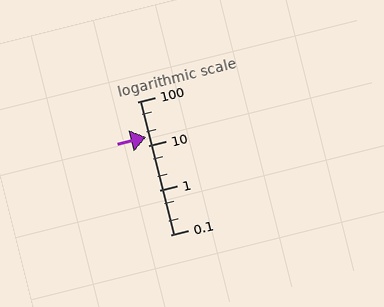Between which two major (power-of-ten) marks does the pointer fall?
The pointer is between 10 and 100.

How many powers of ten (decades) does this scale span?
The scale spans 3 decades, from 0.1 to 100.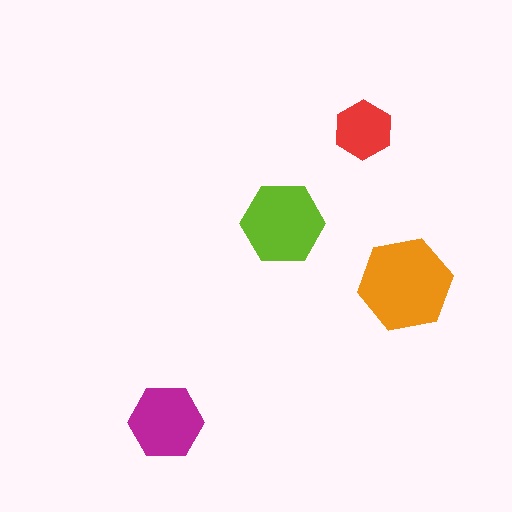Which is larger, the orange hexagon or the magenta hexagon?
The orange one.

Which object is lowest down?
The magenta hexagon is bottommost.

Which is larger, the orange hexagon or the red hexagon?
The orange one.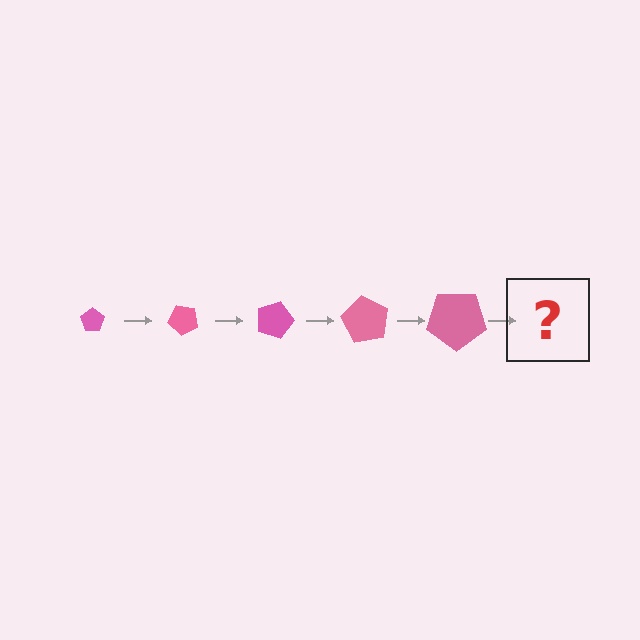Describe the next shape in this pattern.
It should be a pentagon, larger than the previous one and rotated 225 degrees from the start.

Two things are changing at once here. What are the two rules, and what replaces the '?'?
The two rules are that the pentagon grows larger each step and it rotates 45 degrees each step. The '?' should be a pentagon, larger than the previous one and rotated 225 degrees from the start.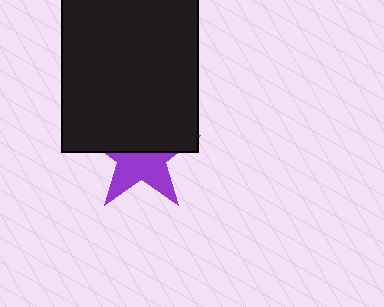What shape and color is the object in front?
The object in front is a black rectangle.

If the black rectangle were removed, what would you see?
You would see the complete purple star.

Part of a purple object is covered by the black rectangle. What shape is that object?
It is a star.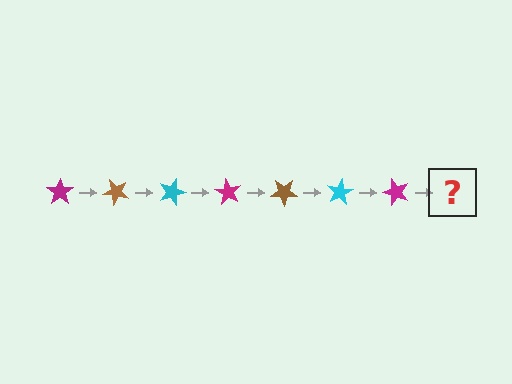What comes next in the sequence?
The next element should be a brown star, rotated 315 degrees from the start.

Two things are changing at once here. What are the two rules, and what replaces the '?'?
The two rules are that it rotates 45 degrees each step and the color cycles through magenta, brown, and cyan. The '?' should be a brown star, rotated 315 degrees from the start.